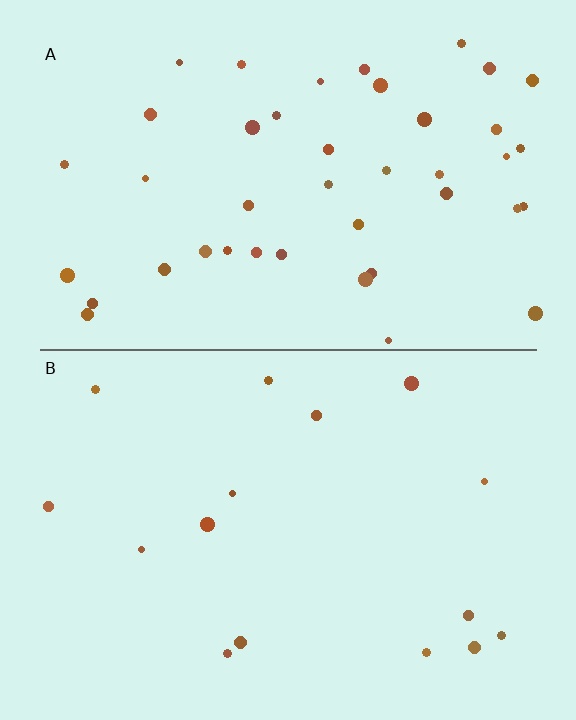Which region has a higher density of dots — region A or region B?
A (the top).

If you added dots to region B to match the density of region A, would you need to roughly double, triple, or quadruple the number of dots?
Approximately triple.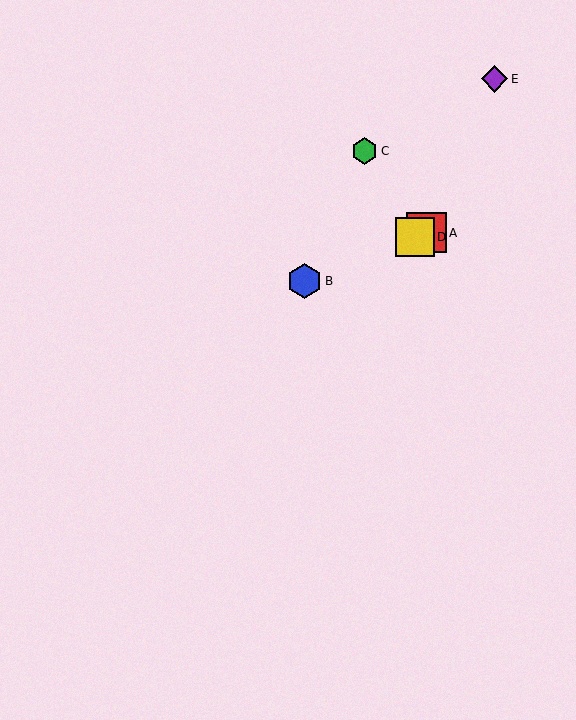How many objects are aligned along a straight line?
3 objects (A, B, D) are aligned along a straight line.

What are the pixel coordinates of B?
Object B is at (305, 281).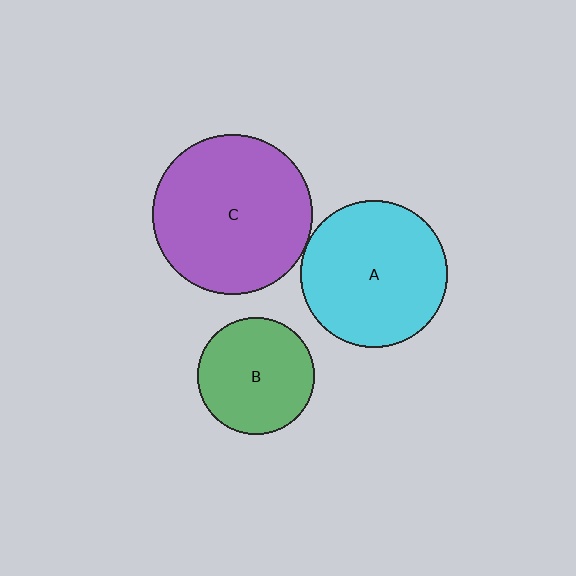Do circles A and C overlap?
Yes.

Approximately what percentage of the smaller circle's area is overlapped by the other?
Approximately 5%.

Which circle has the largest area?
Circle C (purple).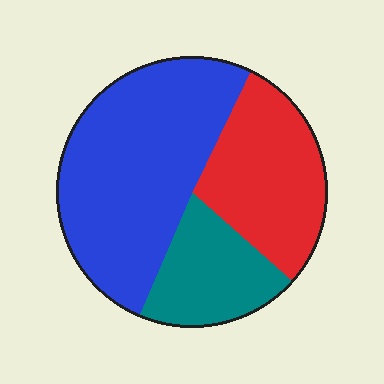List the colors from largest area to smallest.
From largest to smallest: blue, red, teal.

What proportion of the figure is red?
Red covers 29% of the figure.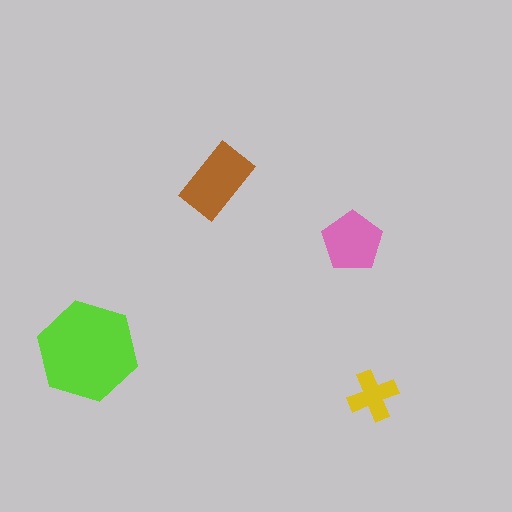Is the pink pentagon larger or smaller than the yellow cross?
Larger.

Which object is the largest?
The lime hexagon.